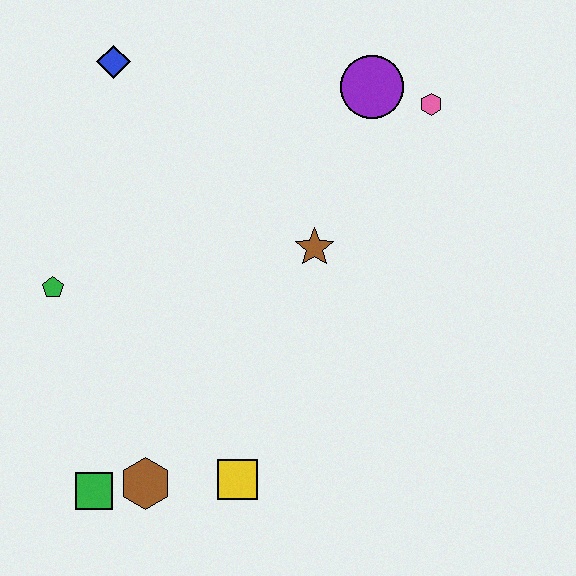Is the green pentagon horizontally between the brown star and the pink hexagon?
No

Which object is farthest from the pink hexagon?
The green square is farthest from the pink hexagon.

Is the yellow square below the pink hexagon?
Yes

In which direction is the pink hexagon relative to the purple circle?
The pink hexagon is to the right of the purple circle.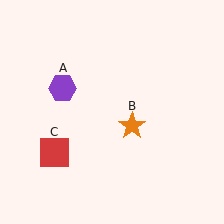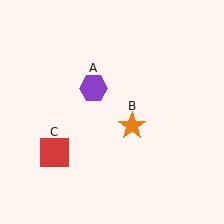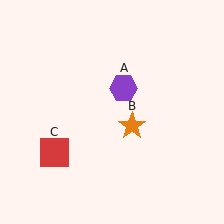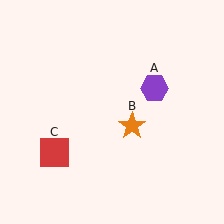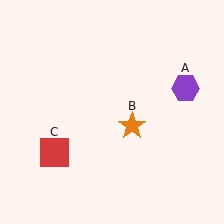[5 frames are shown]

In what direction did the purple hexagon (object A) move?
The purple hexagon (object A) moved right.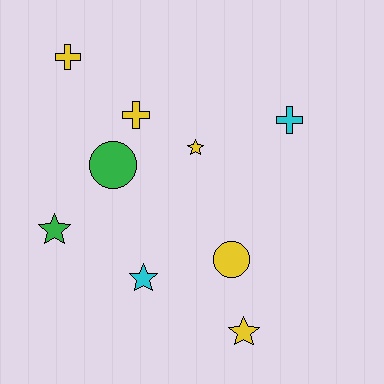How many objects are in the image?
There are 9 objects.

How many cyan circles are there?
There are no cyan circles.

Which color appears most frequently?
Yellow, with 5 objects.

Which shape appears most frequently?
Star, with 4 objects.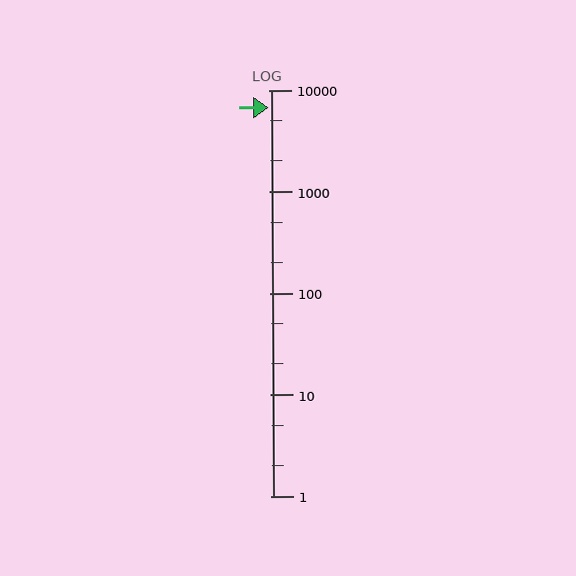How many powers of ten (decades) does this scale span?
The scale spans 4 decades, from 1 to 10000.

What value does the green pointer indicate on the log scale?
The pointer indicates approximately 6700.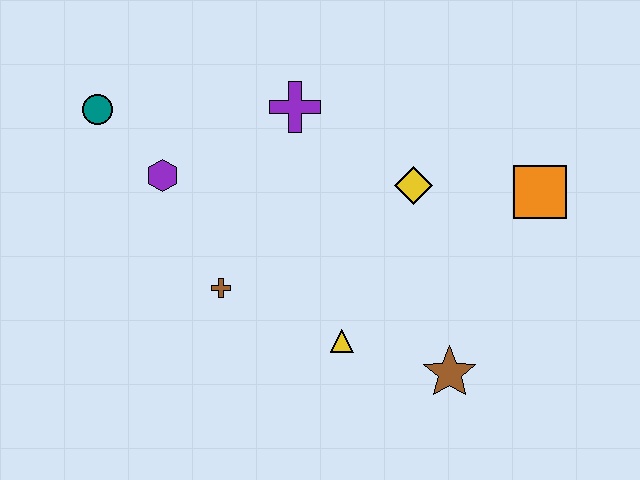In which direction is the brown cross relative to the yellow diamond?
The brown cross is to the left of the yellow diamond.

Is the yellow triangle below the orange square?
Yes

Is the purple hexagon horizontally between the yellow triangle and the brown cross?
No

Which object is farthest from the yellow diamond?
The teal circle is farthest from the yellow diamond.